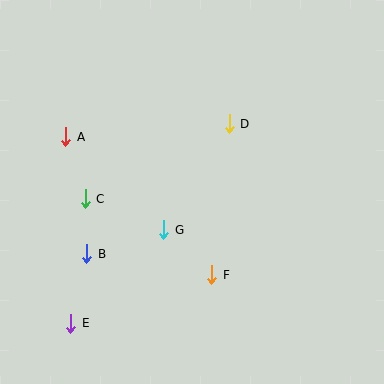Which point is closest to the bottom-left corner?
Point E is closest to the bottom-left corner.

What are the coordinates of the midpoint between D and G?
The midpoint between D and G is at (196, 177).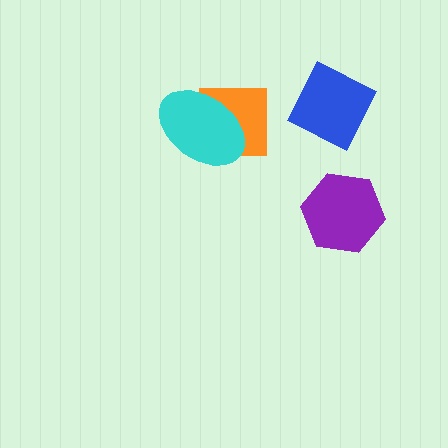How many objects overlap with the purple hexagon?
0 objects overlap with the purple hexagon.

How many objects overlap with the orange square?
1 object overlaps with the orange square.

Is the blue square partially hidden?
No, no other shape covers it.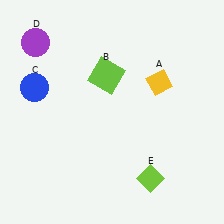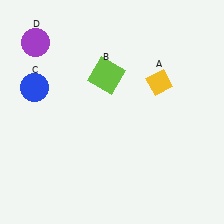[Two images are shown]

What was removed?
The lime diamond (E) was removed in Image 2.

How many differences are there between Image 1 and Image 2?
There is 1 difference between the two images.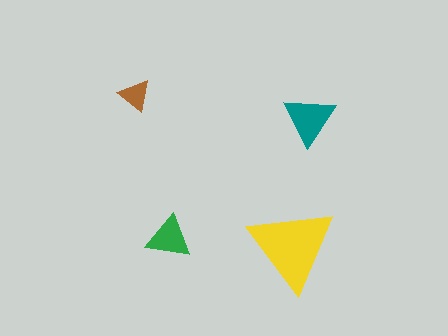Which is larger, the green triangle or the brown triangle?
The green one.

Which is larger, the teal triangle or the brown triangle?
The teal one.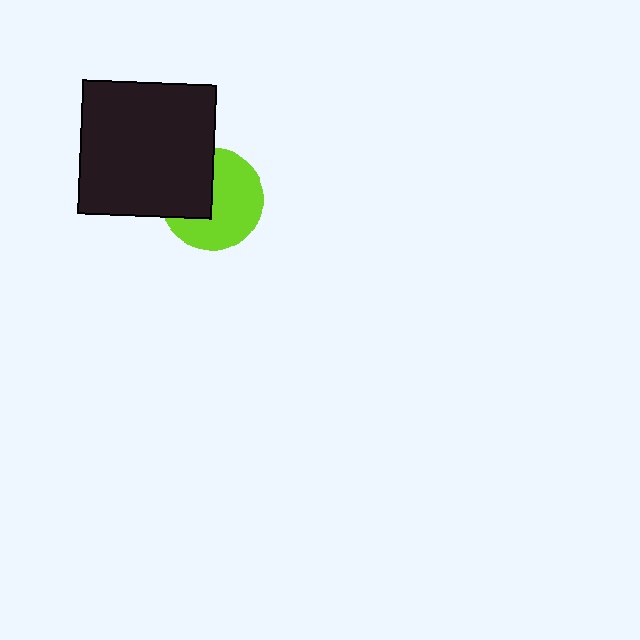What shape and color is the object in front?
The object in front is a black square.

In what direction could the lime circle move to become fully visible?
The lime circle could move right. That would shift it out from behind the black square entirely.